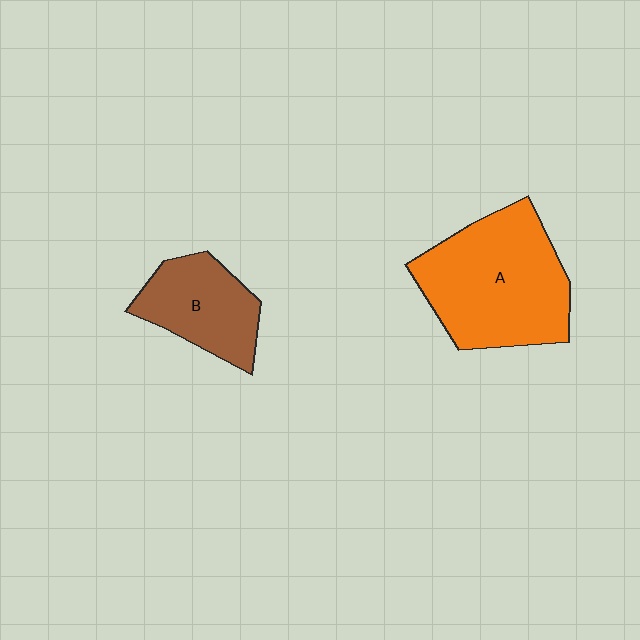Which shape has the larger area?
Shape A (orange).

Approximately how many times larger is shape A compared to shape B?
Approximately 1.8 times.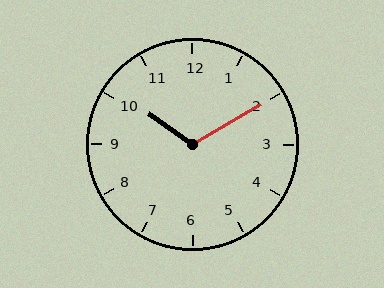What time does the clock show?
10:10.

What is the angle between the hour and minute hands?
Approximately 115 degrees.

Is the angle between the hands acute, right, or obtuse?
It is obtuse.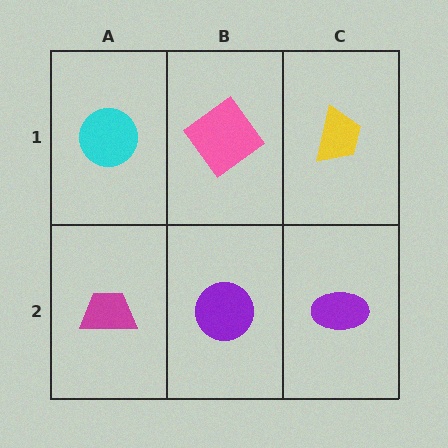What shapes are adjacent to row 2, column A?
A cyan circle (row 1, column A), a purple circle (row 2, column B).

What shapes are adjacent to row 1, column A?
A magenta trapezoid (row 2, column A), a pink diamond (row 1, column B).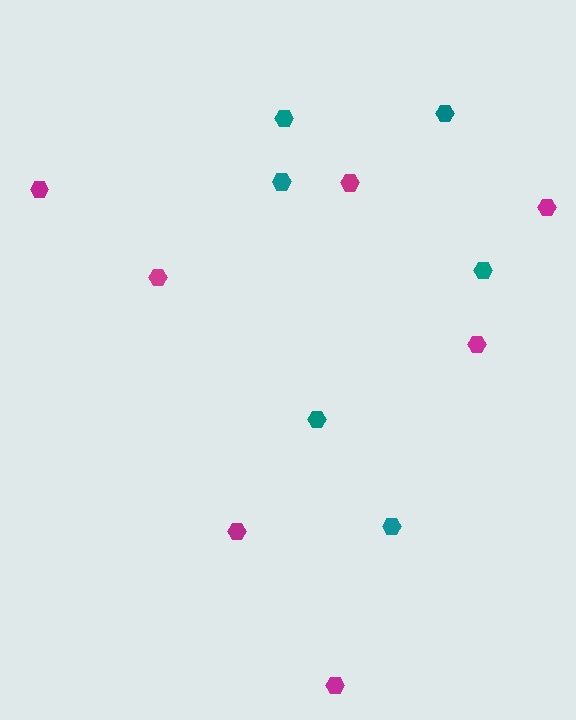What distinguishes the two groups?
There are 2 groups: one group of teal hexagons (6) and one group of magenta hexagons (7).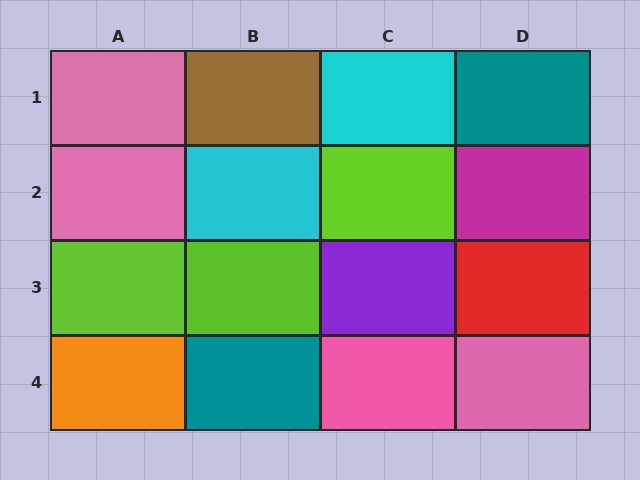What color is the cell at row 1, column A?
Pink.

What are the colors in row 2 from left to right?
Pink, cyan, lime, magenta.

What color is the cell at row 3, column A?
Lime.